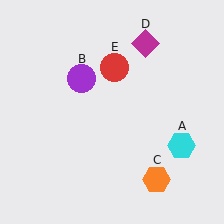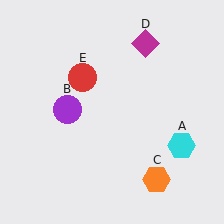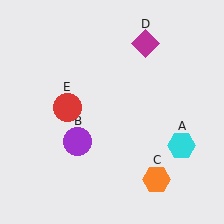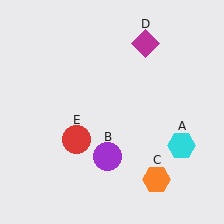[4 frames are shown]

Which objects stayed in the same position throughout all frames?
Cyan hexagon (object A) and orange hexagon (object C) and magenta diamond (object D) remained stationary.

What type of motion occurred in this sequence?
The purple circle (object B), red circle (object E) rotated counterclockwise around the center of the scene.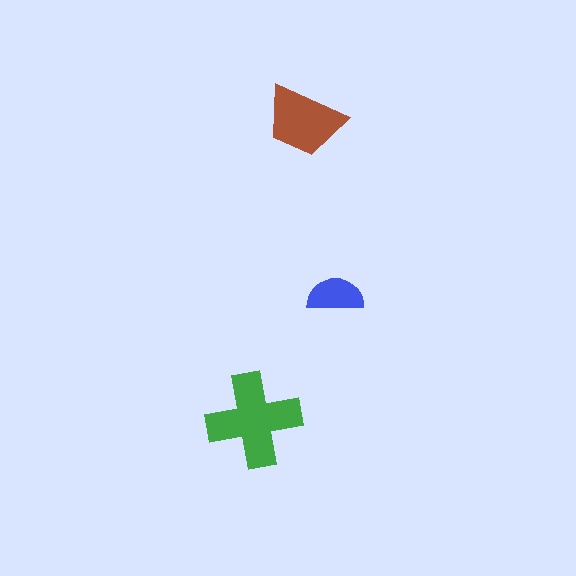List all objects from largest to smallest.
The green cross, the brown trapezoid, the blue semicircle.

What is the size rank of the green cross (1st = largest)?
1st.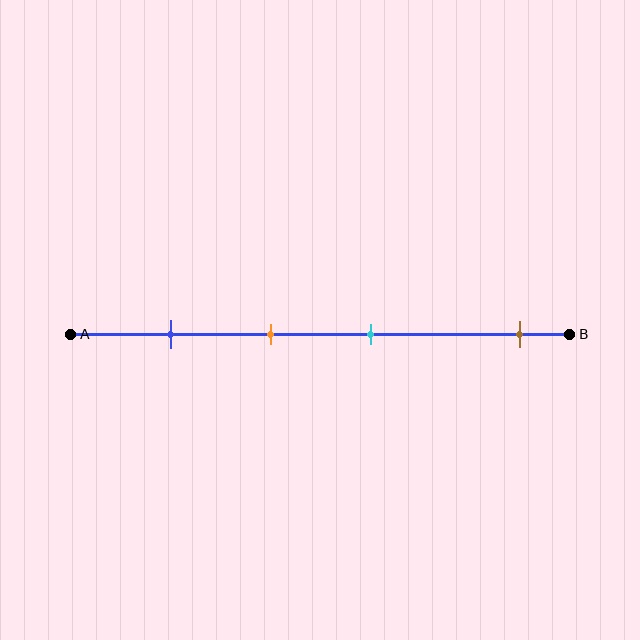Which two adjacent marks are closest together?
The orange and cyan marks are the closest adjacent pair.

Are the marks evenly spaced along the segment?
No, the marks are not evenly spaced.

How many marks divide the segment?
There are 4 marks dividing the segment.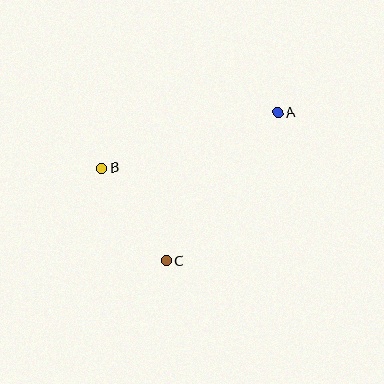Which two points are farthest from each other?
Points A and C are farthest from each other.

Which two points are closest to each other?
Points B and C are closest to each other.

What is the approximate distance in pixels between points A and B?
The distance between A and B is approximately 184 pixels.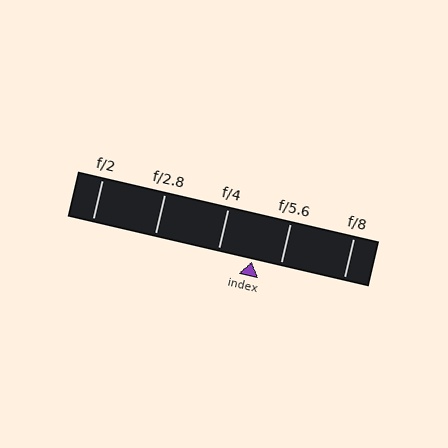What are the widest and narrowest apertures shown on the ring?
The widest aperture shown is f/2 and the narrowest is f/8.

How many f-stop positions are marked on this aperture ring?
There are 5 f-stop positions marked.